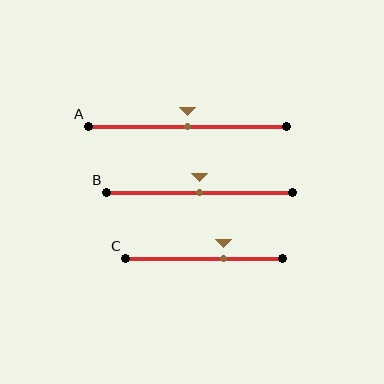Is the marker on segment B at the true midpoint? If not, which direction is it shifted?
Yes, the marker on segment B is at the true midpoint.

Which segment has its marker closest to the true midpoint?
Segment A has its marker closest to the true midpoint.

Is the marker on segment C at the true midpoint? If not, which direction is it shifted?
No, the marker on segment C is shifted to the right by about 12% of the segment length.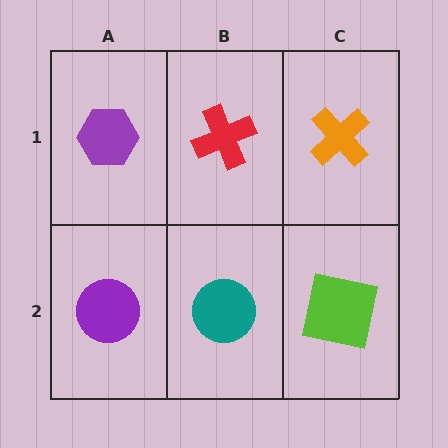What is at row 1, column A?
A purple hexagon.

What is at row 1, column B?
A red cross.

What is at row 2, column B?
A teal circle.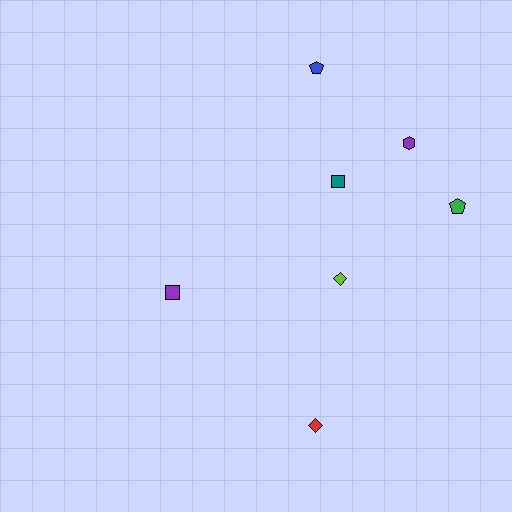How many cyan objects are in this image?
There are no cyan objects.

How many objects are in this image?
There are 7 objects.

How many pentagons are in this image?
There are 2 pentagons.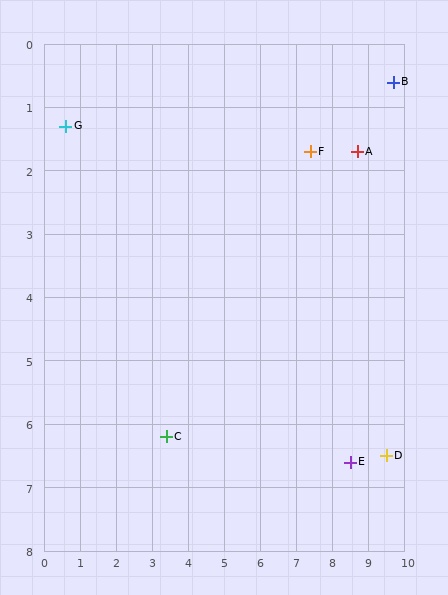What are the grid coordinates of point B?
Point B is at approximately (9.7, 0.6).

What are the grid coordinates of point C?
Point C is at approximately (3.4, 6.2).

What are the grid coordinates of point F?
Point F is at approximately (7.4, 1.7).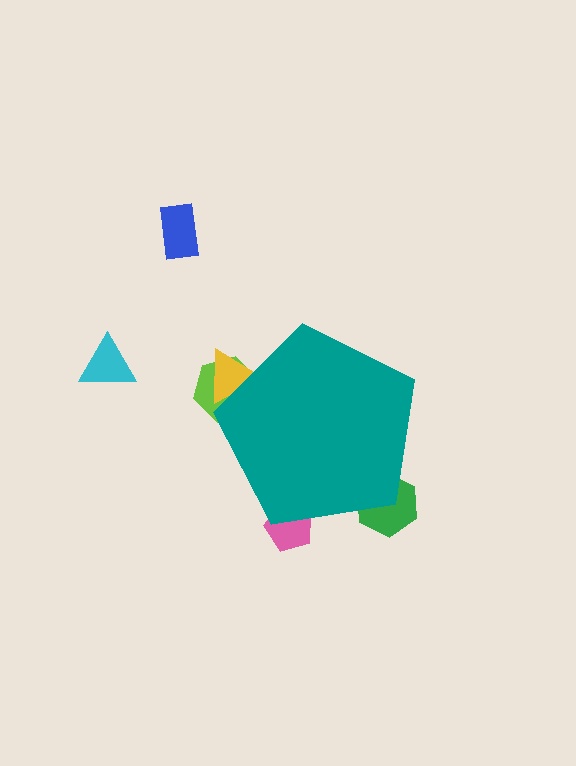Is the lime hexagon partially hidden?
Yes, the lime hexagon is partially hidden behind the teal pentagon.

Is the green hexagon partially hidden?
Yes, the green hexagon is partially hidden behind the teal pentagon.